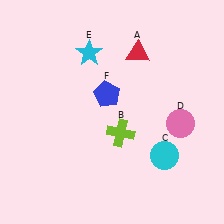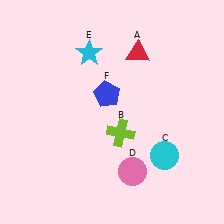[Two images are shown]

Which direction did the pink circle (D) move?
The pink circle (D) moved down.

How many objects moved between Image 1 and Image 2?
1 object moved between the two images.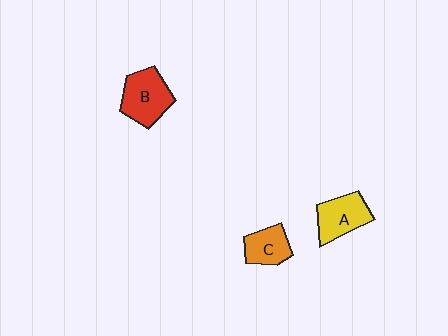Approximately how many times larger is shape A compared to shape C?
Approximately 1.2 times.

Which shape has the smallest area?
Shape C (orange).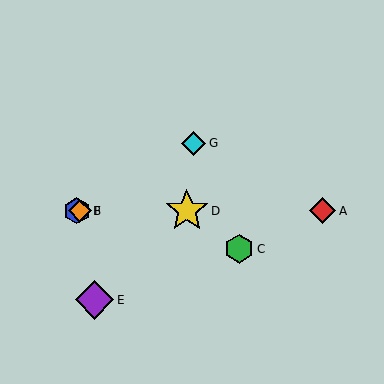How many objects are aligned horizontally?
4 objects (A, B, D, F) are aligned horizontally.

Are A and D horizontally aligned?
Yes, both are at y≈211.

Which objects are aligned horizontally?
Objects A, B, D, F are aligned horizontally.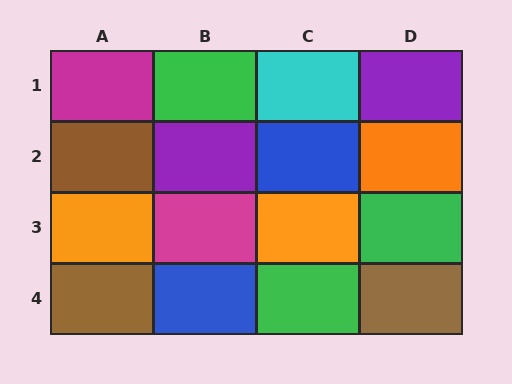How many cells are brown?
3 cells are brown.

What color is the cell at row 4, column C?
Green.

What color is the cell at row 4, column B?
Blue.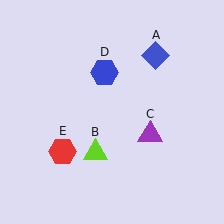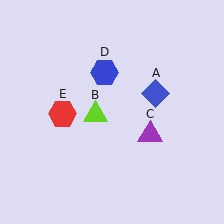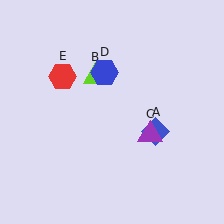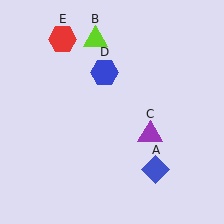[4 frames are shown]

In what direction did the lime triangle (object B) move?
The lime triangle (object B) moved up.